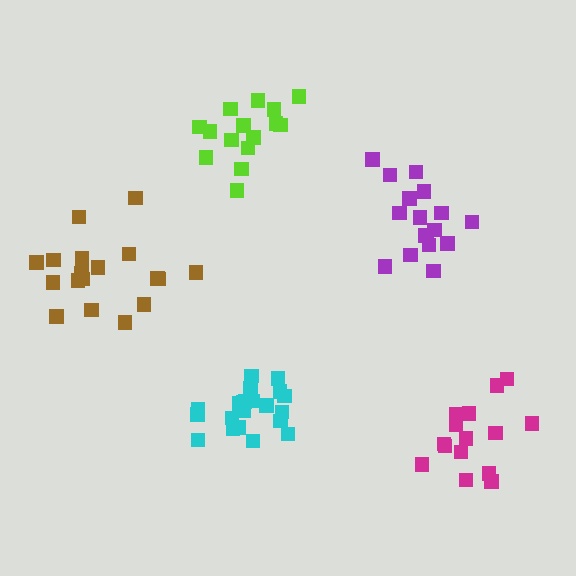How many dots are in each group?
Group 1: 15 dots, Group 2: 17 dots, Group 3: 21 dots, Group 4: 18 dots, Group 5: 15 dots (86 total).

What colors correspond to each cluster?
The clusters are colored: magenta, purple, cyan, brown, lime.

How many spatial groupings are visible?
There are 5 spatial groupings.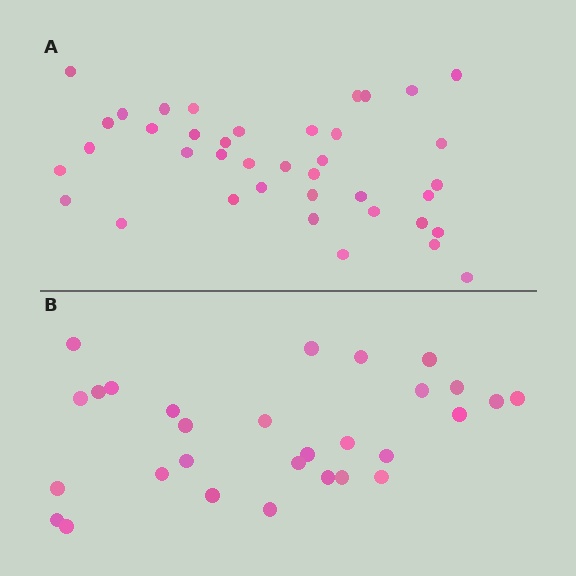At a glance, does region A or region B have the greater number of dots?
Region A (the top region) has more dots.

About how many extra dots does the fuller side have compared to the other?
Region A has roughly 10 or so more dots than region B.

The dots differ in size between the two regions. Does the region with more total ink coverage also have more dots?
No. Region B has more total ink coverage because its dots are larger, but region A actually contains more individual dots. Total area can be misleading — the number of items is what matters here.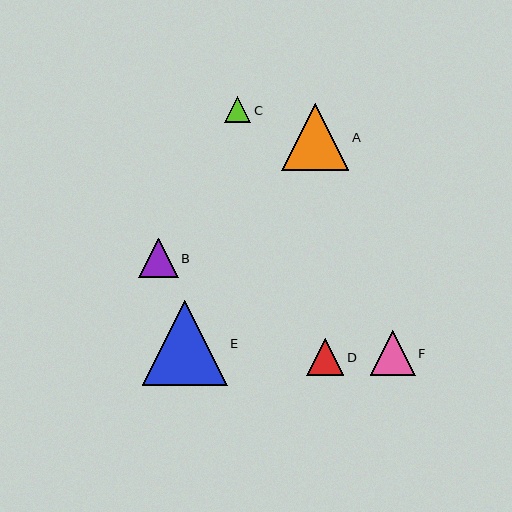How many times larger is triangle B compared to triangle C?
Triangle B is approximately 1.5 times the size of triangle C.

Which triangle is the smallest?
Triangle C is the smallest with a size of approximately 26 pixels.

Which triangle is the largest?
Triangle E is the largest with a size of approximately 85 pixels.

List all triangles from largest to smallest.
From largest to smallest: E, A, F, B, D, C.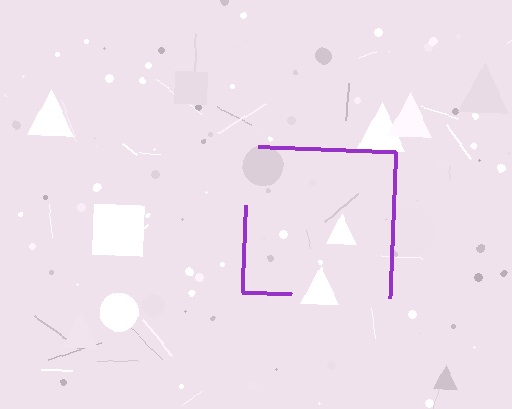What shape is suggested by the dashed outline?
The dashed outline suggests a square.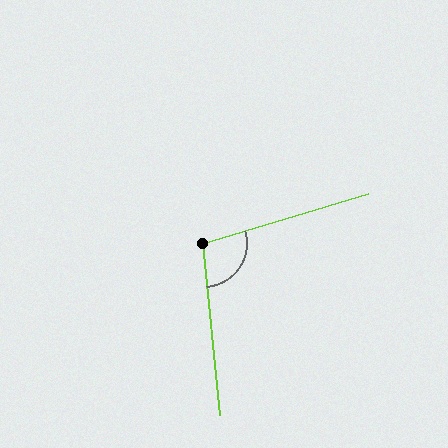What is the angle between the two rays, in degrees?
Approximately 101 degrees.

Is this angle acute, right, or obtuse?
It is obtuse.